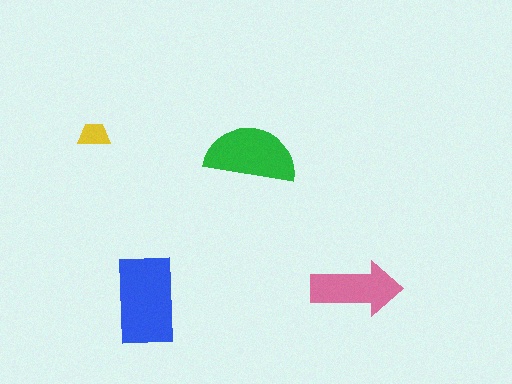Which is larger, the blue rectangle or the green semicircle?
The blue rectangle.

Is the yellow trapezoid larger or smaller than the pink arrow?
Smaller.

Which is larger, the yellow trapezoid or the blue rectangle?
The blue rectangle.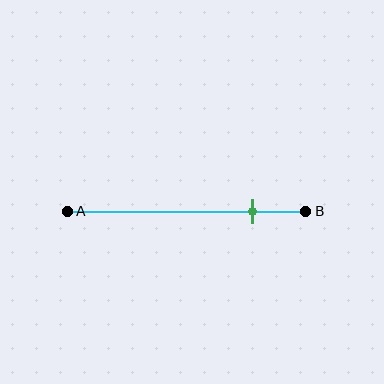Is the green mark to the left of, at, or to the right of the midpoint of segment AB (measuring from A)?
The green mark is to the right of the midpoint of segment AB.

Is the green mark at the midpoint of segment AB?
No, the mark is at about 80% from A, not at the 50% midpoint.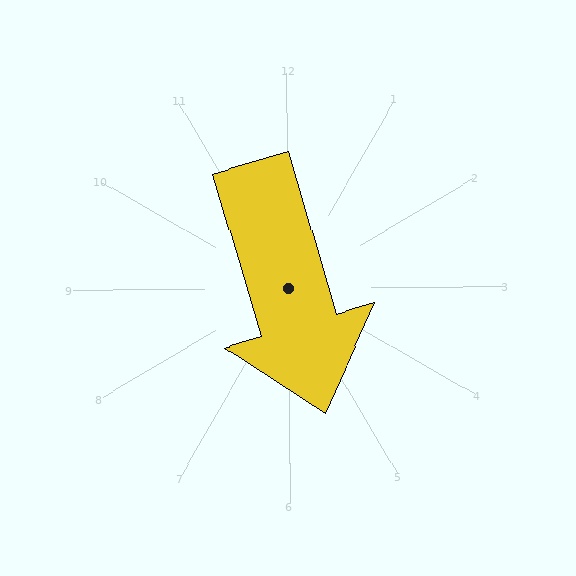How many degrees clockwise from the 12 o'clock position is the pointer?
Approximately 164 degrees.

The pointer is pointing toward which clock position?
Roughly 5 o'clock.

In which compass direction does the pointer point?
South.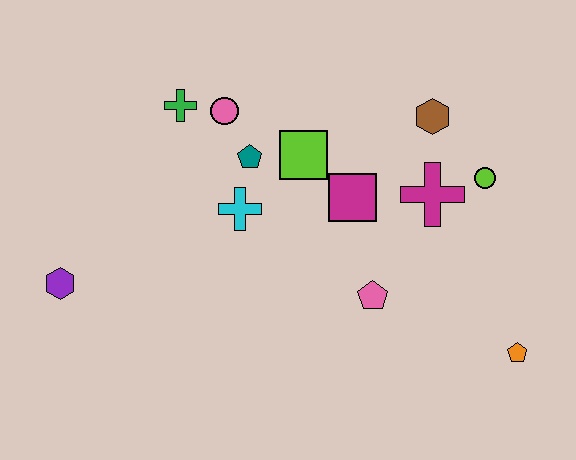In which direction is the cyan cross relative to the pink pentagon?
The cyan cross is to the left of the pink pentagon.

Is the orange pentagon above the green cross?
No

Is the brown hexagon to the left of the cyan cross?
No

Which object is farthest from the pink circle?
The orange pentagon is farthest from the pink circle.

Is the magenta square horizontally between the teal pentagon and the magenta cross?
Yes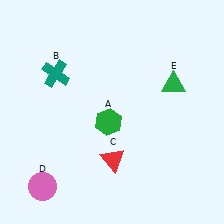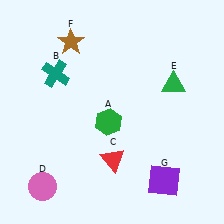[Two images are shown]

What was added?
A brown star (F), a purple square (G) were added in Image 2.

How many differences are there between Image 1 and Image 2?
There are 2 differences between the two images.